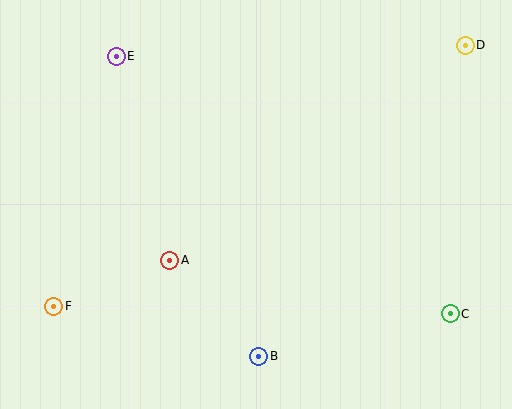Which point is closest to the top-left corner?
Point E is closest to the top-left corner.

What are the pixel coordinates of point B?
Point B is at (259, 356).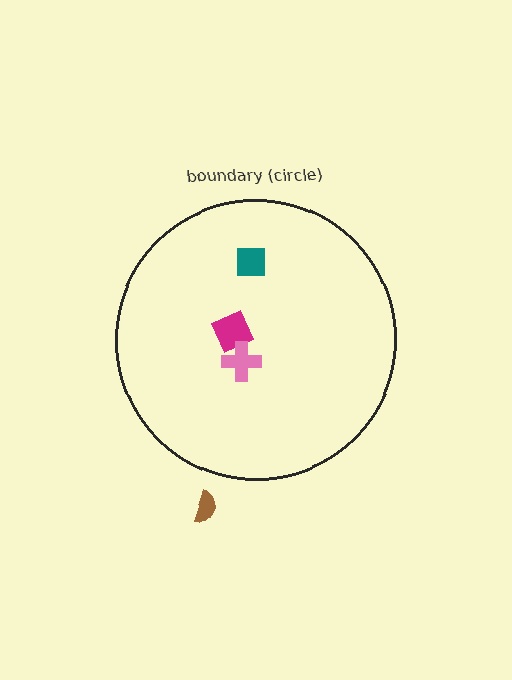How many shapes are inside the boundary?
3 inside, 1 outside.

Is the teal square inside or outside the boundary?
Inside.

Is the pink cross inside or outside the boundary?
Inside.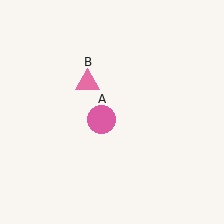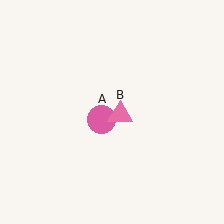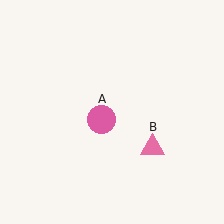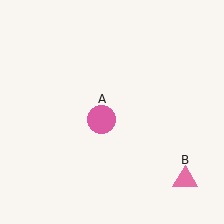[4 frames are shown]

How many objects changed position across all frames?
1 object changed position: pink triangle (object B).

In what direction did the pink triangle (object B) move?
The pink triangle (object B) moved down and to the right.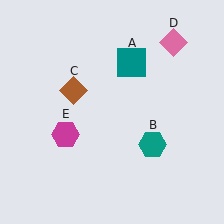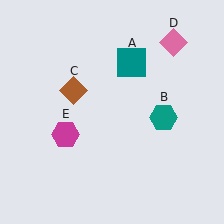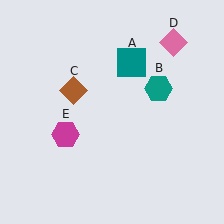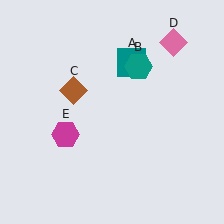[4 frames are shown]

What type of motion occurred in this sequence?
The teal hexagon (object B) rotated counterclockwise around the center of the scene.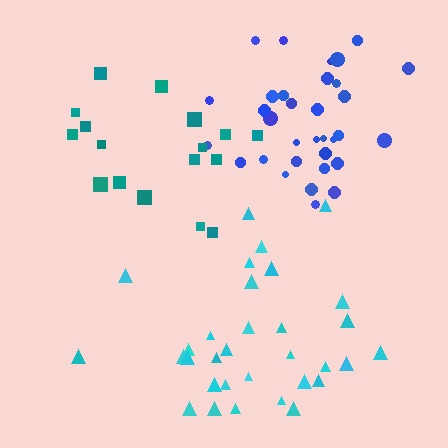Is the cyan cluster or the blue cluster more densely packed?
Blue.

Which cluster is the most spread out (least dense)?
Teal.